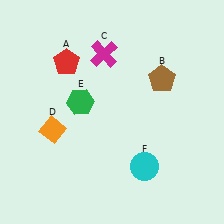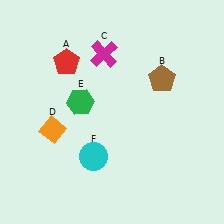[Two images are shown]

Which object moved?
The cyan circle (F) moved left.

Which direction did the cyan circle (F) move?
The cyan circle (F) moved left.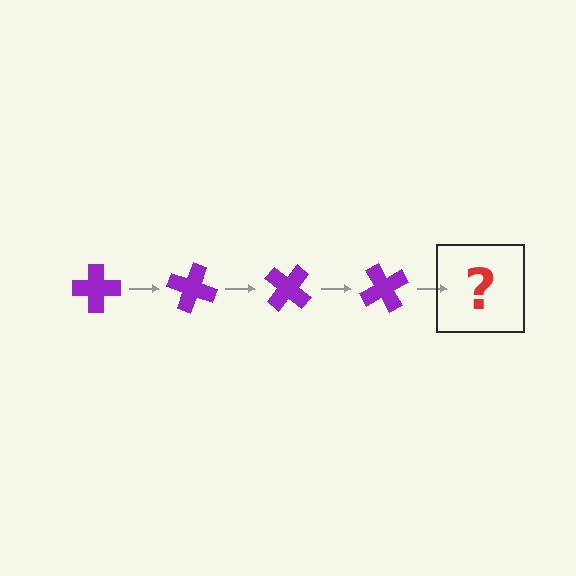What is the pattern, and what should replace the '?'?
The pattern is that the cross rotates 20 degrees each step. The '?' should be a purple cross rotated 80 degrees.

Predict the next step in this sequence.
The next step is a purple cross rotated 80 degrees.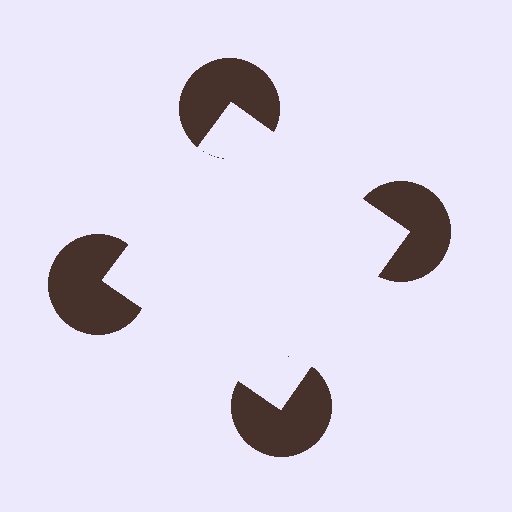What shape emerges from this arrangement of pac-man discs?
An illusory square — its edges are inferred from the aligned wedge cuts in the pac-man discs, not physically drawn.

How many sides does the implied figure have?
4 sides.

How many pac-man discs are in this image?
There are 4 — one at each vertex of the illusory square.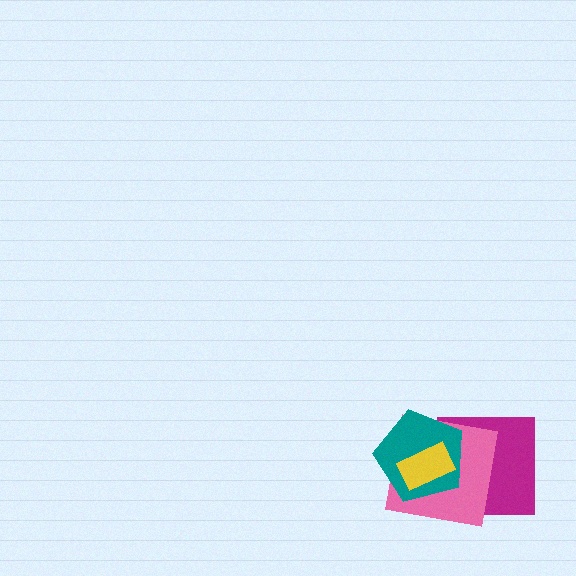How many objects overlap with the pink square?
3 objects overlap with the pink square.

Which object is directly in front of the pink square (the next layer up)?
The teal pentagon is directly in front of the pink square.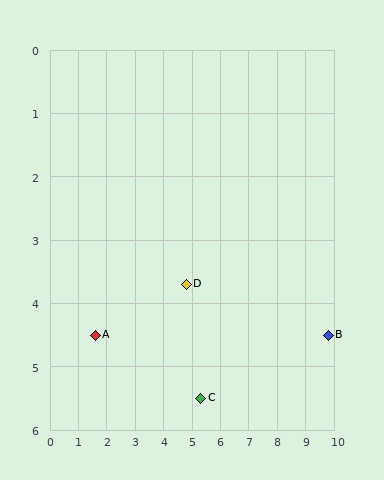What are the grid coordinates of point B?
Point B is at approximately (9.8, 4.5).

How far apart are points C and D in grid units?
Points C and D are about 1.9 grid units apart.